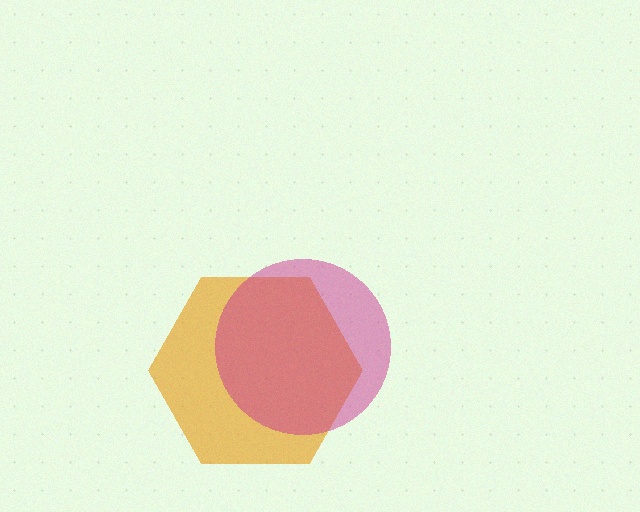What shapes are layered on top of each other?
The layered shapes are: an orange hexagon, a magenta circle.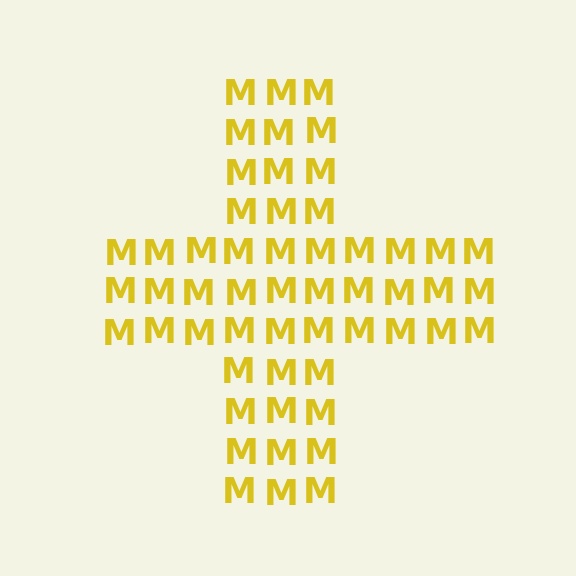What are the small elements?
The small elements are letter M's.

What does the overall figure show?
The overall figure shows a cross.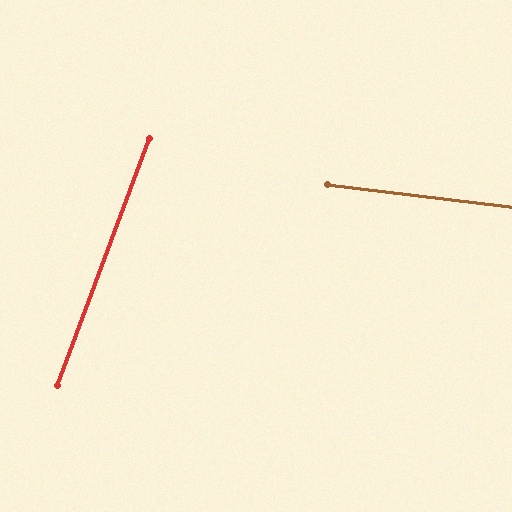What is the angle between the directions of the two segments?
Approximately 77 degrees.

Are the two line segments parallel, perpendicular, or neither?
Neither parallel nor perpendicular — they differ by about 77°.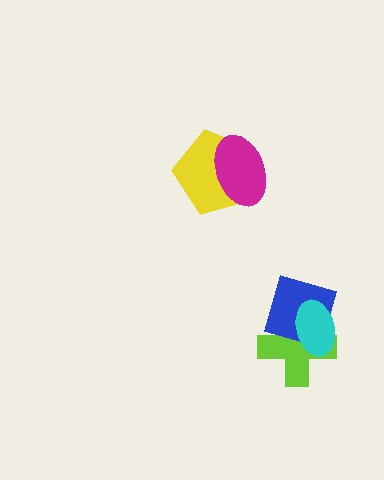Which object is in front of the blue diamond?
The cyan ellipse is in front of the blue diamond.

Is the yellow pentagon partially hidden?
Yes, it is partially covered by another shape.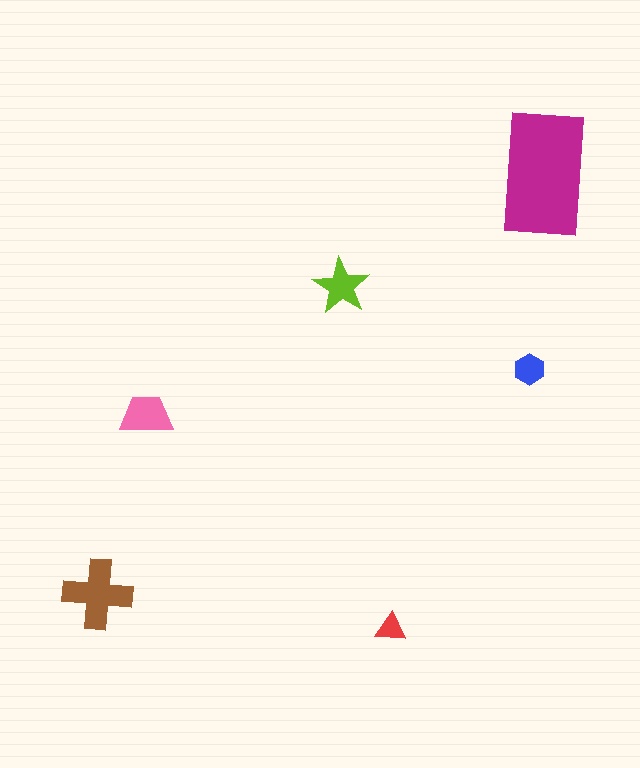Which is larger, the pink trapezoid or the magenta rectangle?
The magenta rectangle.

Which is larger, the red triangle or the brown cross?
The brown cross.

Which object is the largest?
The magenta rectangle.